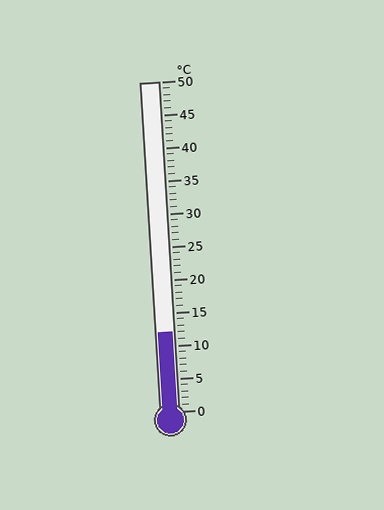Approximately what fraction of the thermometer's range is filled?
The thermometer is filled to approximately 25% of its range.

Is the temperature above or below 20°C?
The temperature is below 20°C.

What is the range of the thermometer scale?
The thermometer scale ranges from 0°C to 50°C.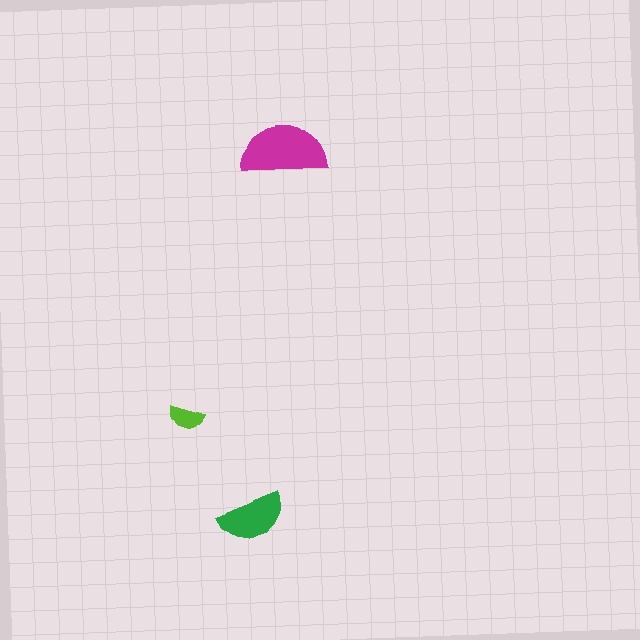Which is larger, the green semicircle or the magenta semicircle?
The magenta one.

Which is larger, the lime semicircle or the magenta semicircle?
The magenta one.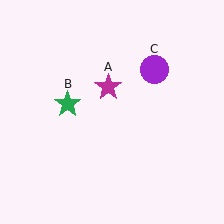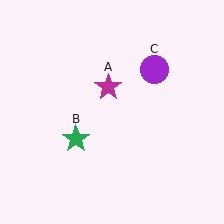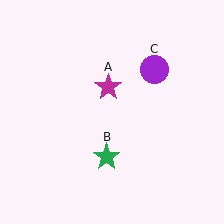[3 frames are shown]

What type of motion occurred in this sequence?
The green star (object B) rotated counterclockwise around the center of the scene.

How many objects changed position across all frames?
1 object changed position: green star (object B).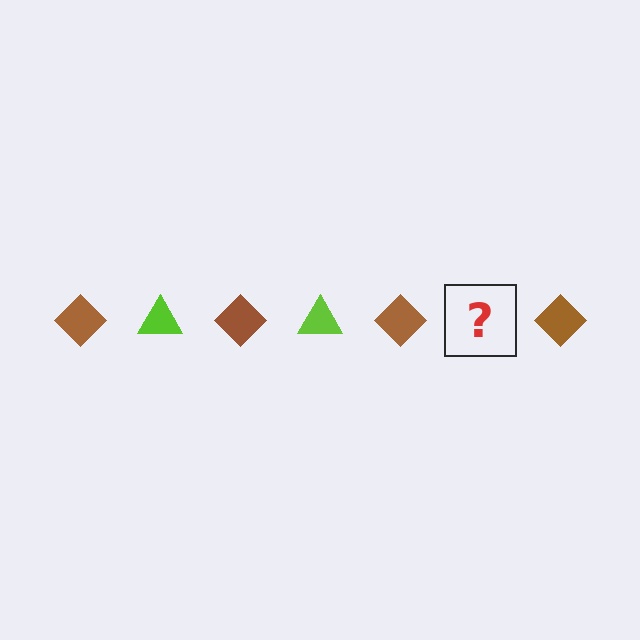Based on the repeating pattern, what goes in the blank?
The blank should be a lime triangle.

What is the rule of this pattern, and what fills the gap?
The rule is that the pattern alternates between brown diamond and lime triangle. The gap should be filled with a lime triangle.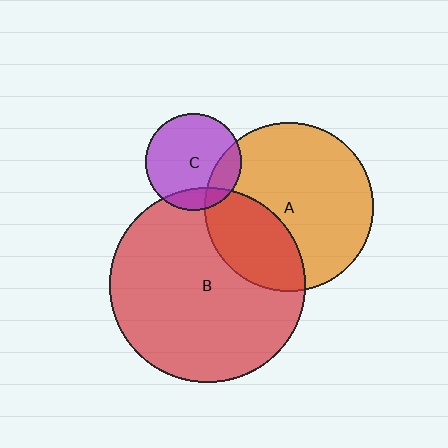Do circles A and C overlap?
Yes.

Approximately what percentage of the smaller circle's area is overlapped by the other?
Approximately 20%.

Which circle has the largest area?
Circle B (red).